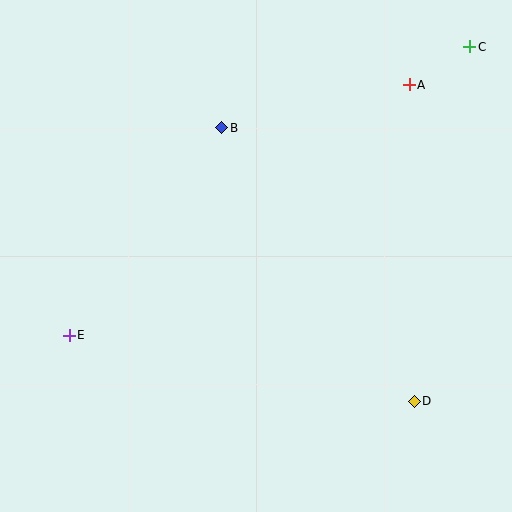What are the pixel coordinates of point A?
Point A is at (409, 85).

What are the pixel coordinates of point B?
Point B is at (222, 128).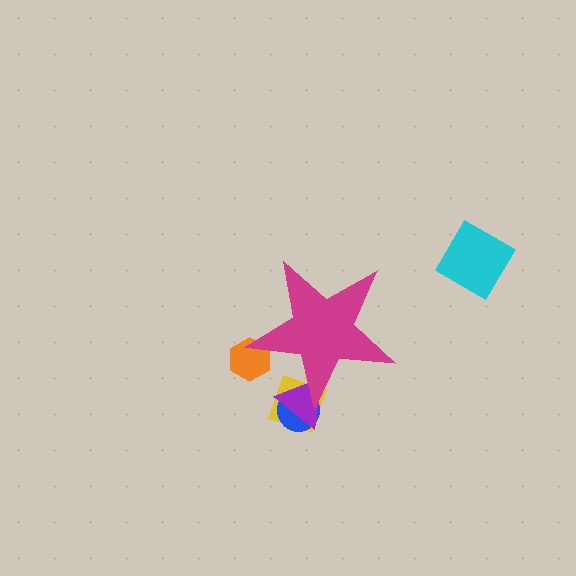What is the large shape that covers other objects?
A magenta star.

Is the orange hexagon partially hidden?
Yes, the orange hexagon is partially hidden behind the magenta star.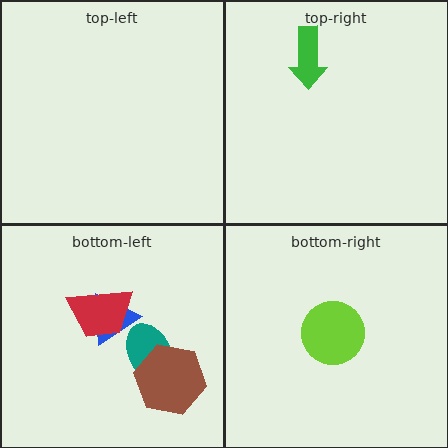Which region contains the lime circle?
The bottom-right region.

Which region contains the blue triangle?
The bottom-left region.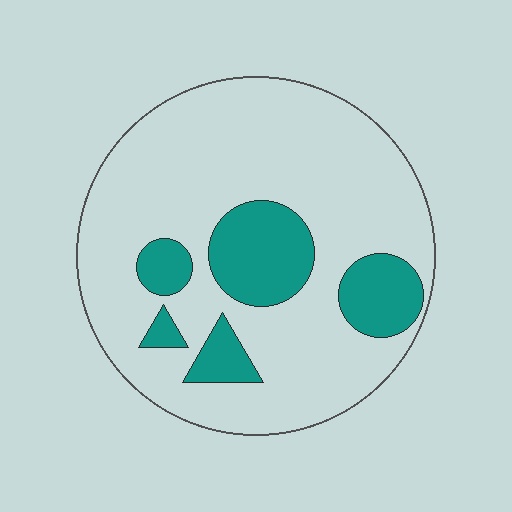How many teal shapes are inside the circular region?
5.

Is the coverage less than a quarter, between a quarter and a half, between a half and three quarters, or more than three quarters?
Less than a quarter.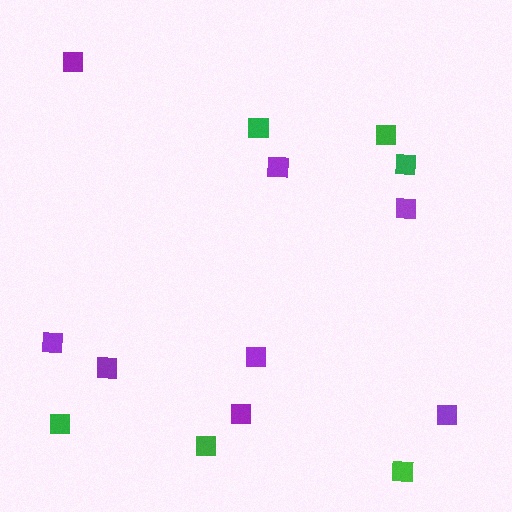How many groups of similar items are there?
There are 2 groups: one group of purple squares (8) and one group of green squares (6).